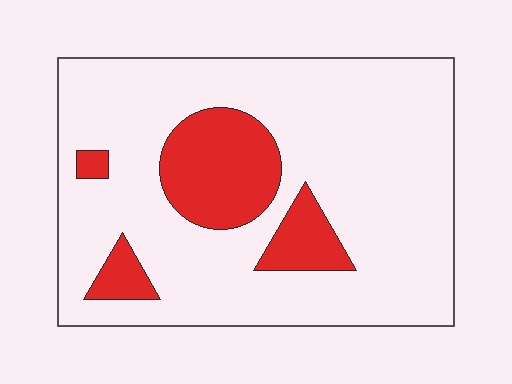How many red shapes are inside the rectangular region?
4.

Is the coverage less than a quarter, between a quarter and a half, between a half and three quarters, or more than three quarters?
Less than a quarter.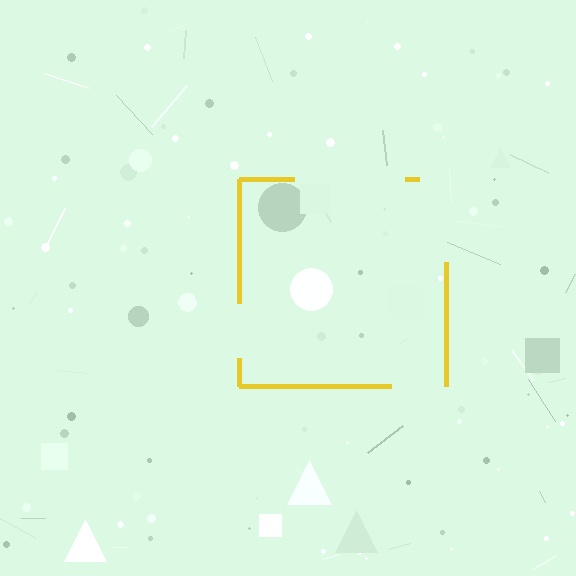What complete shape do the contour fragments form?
The contour fragments form a square.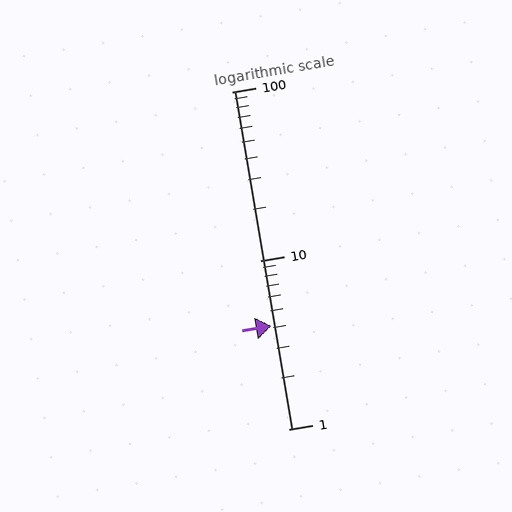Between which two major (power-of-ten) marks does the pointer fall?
The pointer is between 1 and 10.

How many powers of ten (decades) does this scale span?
The scale spans 2 decades, from 1 to 100.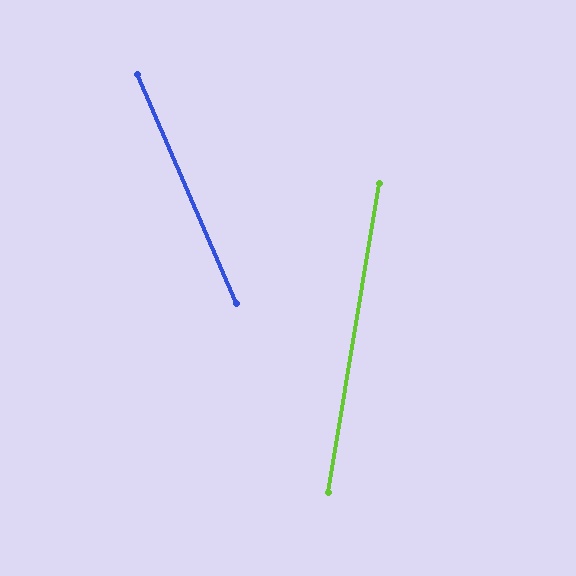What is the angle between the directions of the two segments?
Approximately 33 degrees.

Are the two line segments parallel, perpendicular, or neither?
Neither parallel nor perpendicular — they differ by about 33°.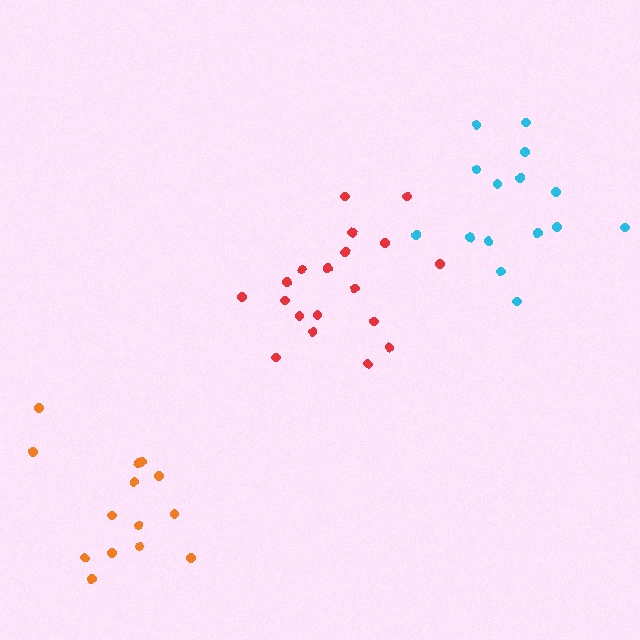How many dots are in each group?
Group 1: 15 dots, Group 2: 14 dots, Group 3: 19 dots (48 total).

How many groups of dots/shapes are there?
There are 3 groups.